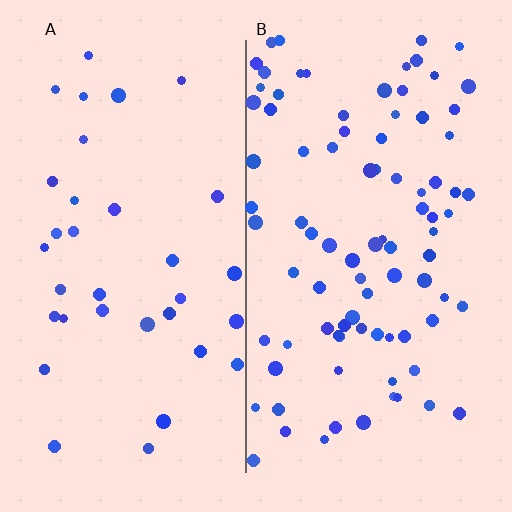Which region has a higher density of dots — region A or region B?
B (the right).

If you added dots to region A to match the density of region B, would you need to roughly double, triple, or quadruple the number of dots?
Approximately triple.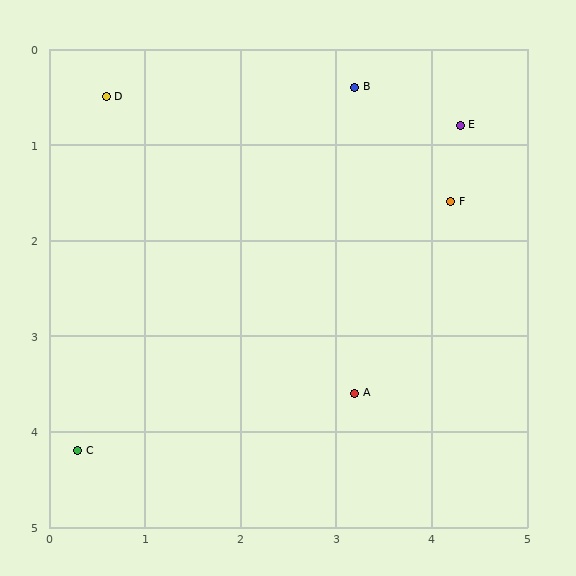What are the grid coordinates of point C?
Point C is at approximately (0.3, 4.2).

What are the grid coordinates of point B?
Point B is at approximately (3.2, 0.4).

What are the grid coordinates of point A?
Point A is at approximately (3.2, 3.6).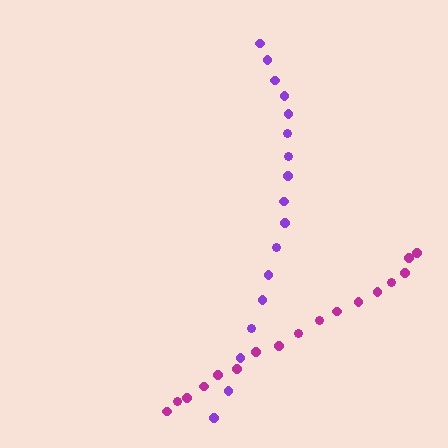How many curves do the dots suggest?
There are 2 distinct paths.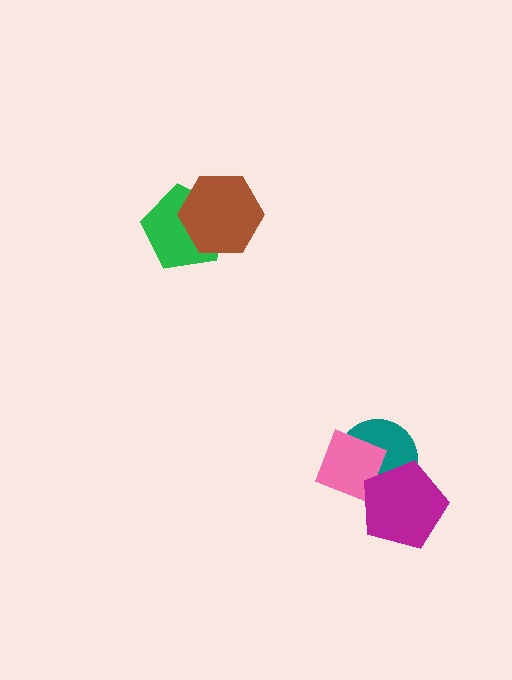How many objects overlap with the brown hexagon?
1 object overlaps with the brown hexagon.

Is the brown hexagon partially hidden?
No, no other shape covers it.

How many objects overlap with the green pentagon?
1 object overlaps with the green pentagon.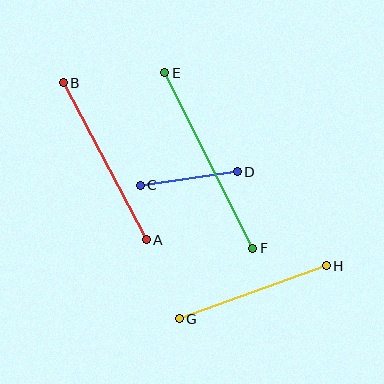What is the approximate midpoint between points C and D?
The midpoint is at approximately (189, 178) pixels.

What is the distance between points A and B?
The distance is approximately 178 pixels.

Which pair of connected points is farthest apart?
Points E and F are farthest apart.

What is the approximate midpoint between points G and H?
The midpoint is at approximately (253, 292) pixels.